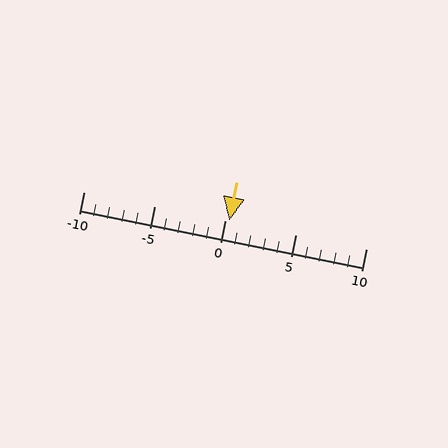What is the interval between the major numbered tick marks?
The major tick marks are spaced 5 units apart.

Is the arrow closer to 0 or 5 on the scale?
The arrow is closer to 0.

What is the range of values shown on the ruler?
The ruler shows values from -10 to 10.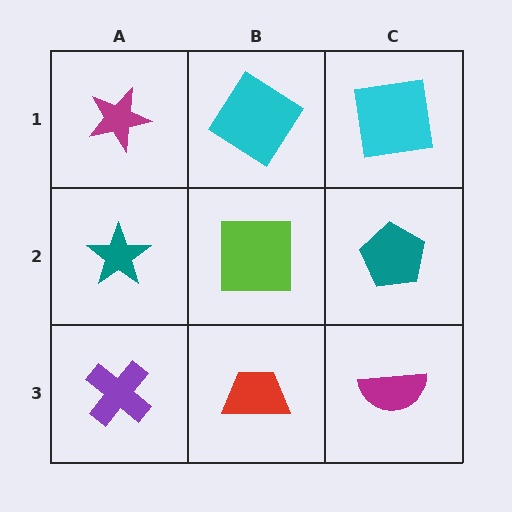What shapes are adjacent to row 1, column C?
A teal pentagon (row 2, column C), a cyan diamond (row 1, column B).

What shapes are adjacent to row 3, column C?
A teal pentagon (row 2, column C), a red trapezoid (row 3, column B).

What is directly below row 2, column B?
A red trapezoid.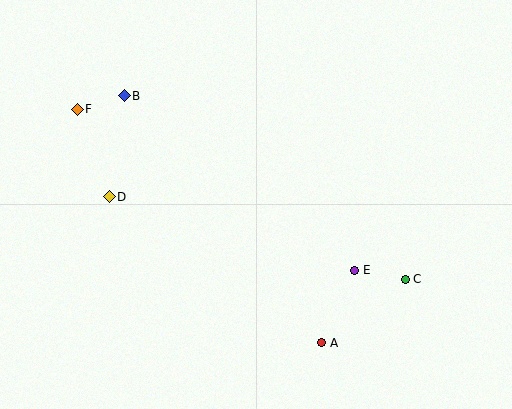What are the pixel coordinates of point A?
Point A is at (322, 343).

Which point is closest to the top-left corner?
Point F is closest to the top-left corner.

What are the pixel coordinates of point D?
Point D is at (109, 197).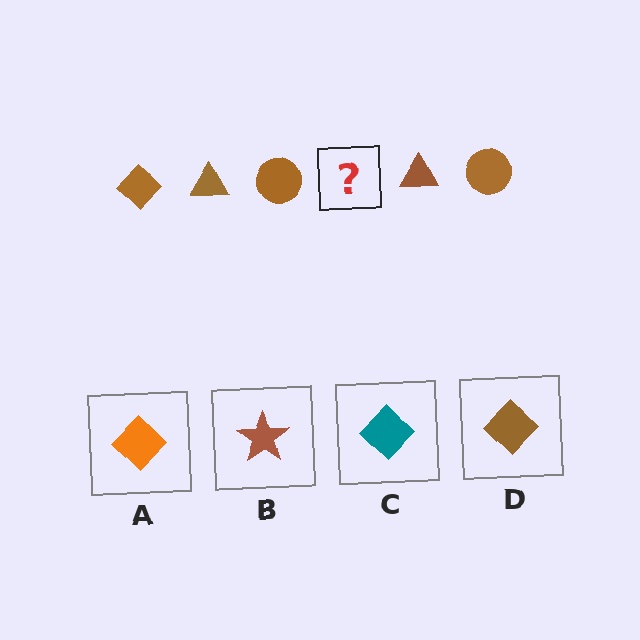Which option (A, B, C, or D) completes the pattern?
D.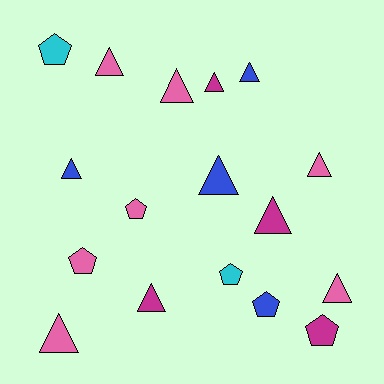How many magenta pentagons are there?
There is 1 magenta pentagon.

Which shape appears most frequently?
Triangle, with 11 objects.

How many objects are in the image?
There are 17 objects.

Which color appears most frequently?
Pink, with 7 objects.